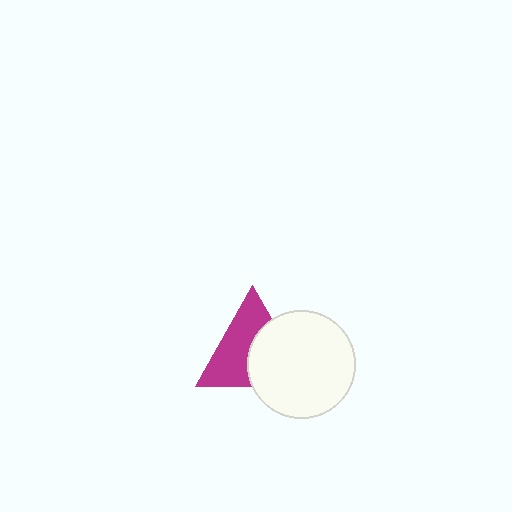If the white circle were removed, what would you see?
You would see the complete magenta triangle.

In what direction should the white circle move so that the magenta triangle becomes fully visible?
The white circle should move toward the lower-right. That is the shortest direction to clear the overlap and leave the magenta triangle fully visible.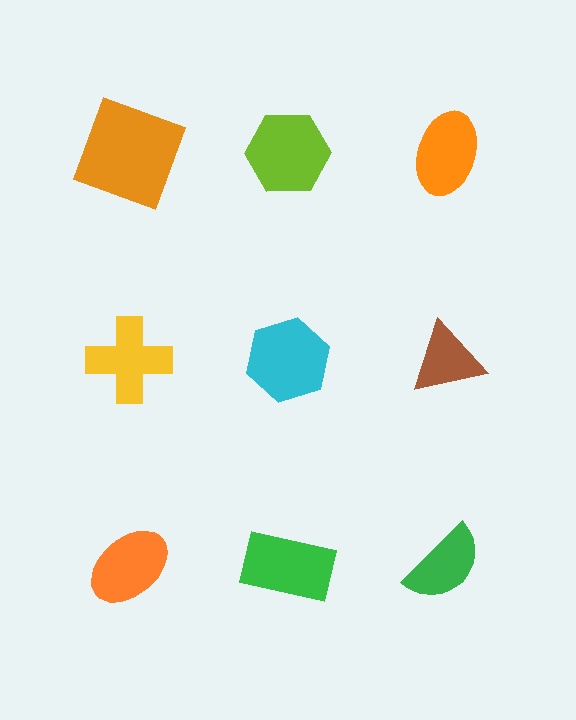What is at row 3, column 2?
A green rectangle.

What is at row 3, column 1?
An orange ellipse.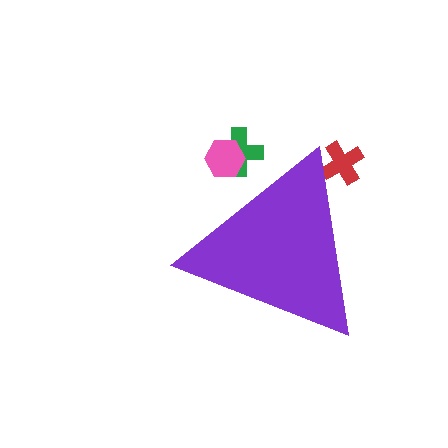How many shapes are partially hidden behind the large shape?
3 shapes are partially hidden.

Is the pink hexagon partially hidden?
Yes, the pink hexagon is partially hidden behind the purple triangle.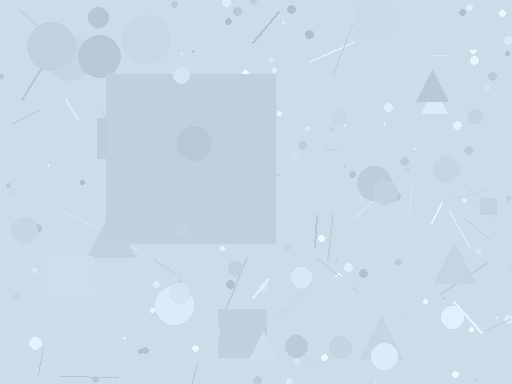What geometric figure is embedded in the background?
A square is embedded in the background.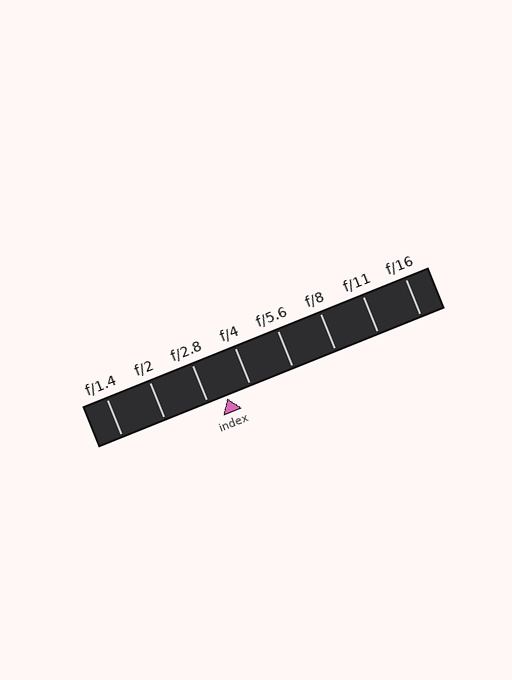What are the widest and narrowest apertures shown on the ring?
The widest aperture shown is f/1.4 and the narrowest is f/16.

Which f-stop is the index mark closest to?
The index mark is closest to f/2.8.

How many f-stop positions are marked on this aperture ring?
There are 8 f-stop positions marked.